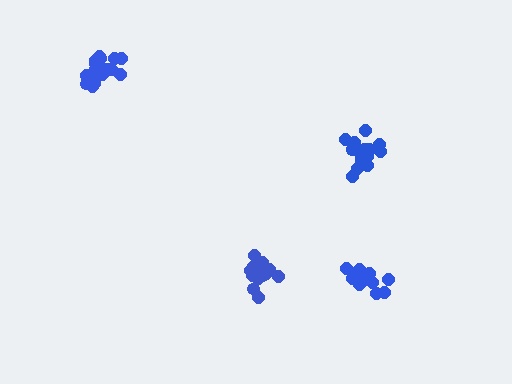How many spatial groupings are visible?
There are 4 spatial groupings.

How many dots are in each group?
Group 1: 16 dots, Group 2: 19 dots, Group 3: 16 dots, Group 4: 17 dots (68 total).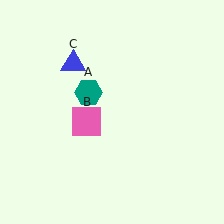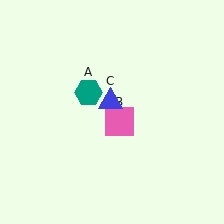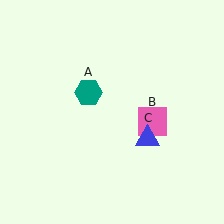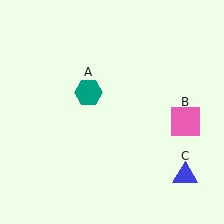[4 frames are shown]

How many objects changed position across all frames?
2 objects changed position: pink square (object B), blue triangle (object C).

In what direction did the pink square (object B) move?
The pink square (object B) moved right.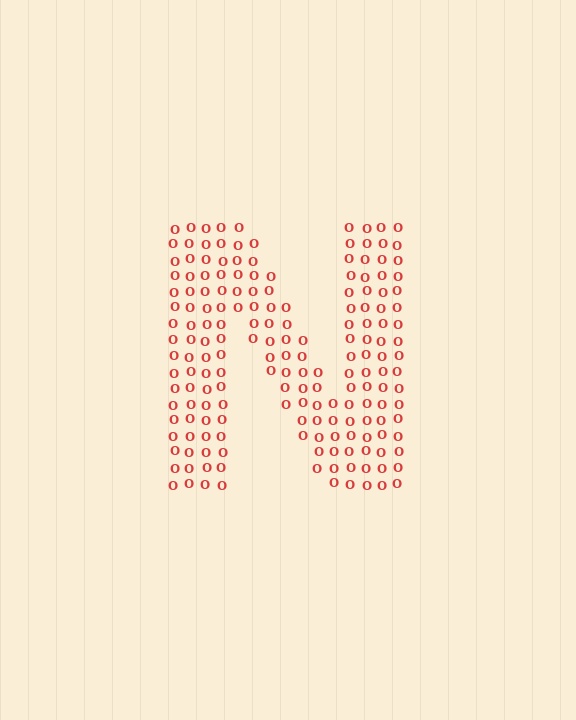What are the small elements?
The small elements are letter O's.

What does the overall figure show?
The overall figure shows the letter N.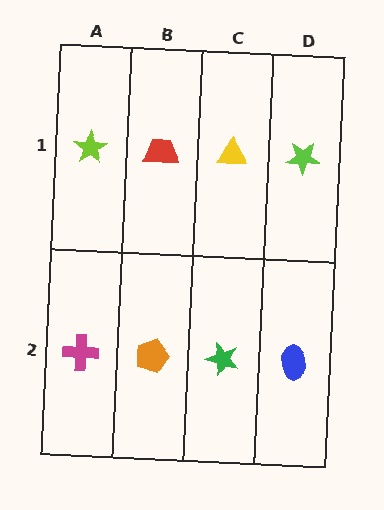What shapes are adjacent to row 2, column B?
A red trapezoid (row 1, column B), a magenta cross (row 2, column A), a green star (row 2, column C).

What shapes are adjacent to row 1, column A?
A magenta cross (row 2, column A), a red trapezoid (row 1, column B).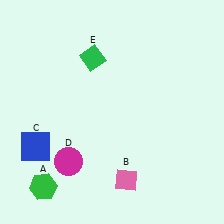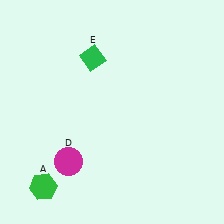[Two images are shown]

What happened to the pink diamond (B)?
The pink diamond (B) was removed in Image 2. It was in the bottom-right area of Image 1.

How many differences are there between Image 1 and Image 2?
There are 2 differences between the two images.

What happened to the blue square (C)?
The blue square (C) was removed in Image 2. It was in the bottom-left area of Image 1.